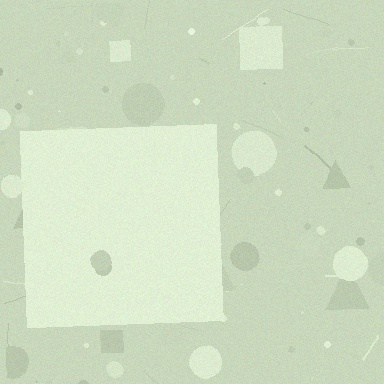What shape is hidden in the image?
A square is hidden in the image.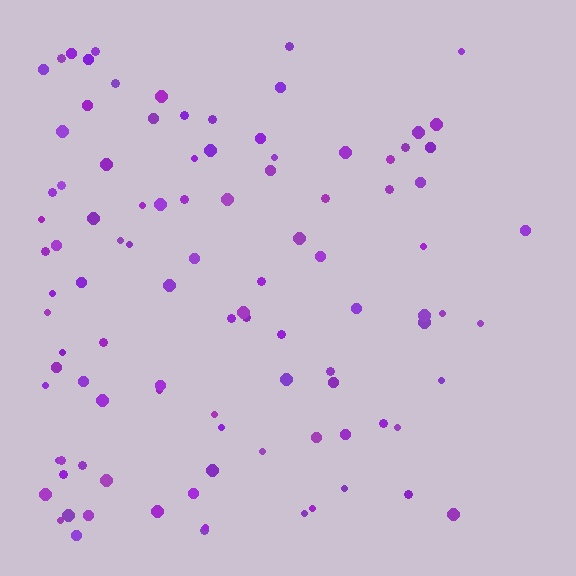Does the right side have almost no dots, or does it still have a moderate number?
Still a moderate number, just noticeably fewer than the left.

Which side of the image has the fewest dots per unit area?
The right.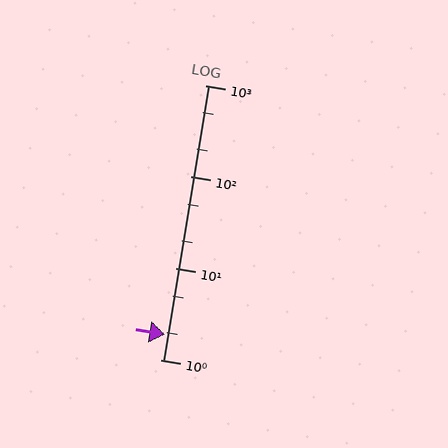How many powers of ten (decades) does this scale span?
The scale spans 3 decades, from 1 to 1000.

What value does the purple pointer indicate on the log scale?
The pointer indicates approximately 1.9.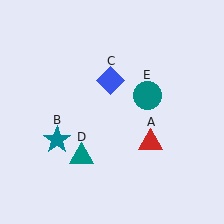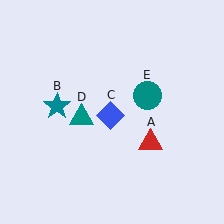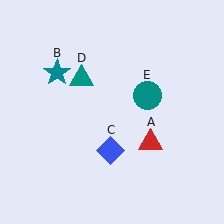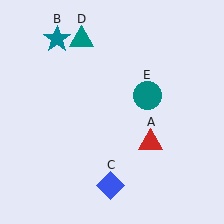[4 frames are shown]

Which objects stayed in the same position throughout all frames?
Red triangle (object A) and teal circle (object E) remained stationary.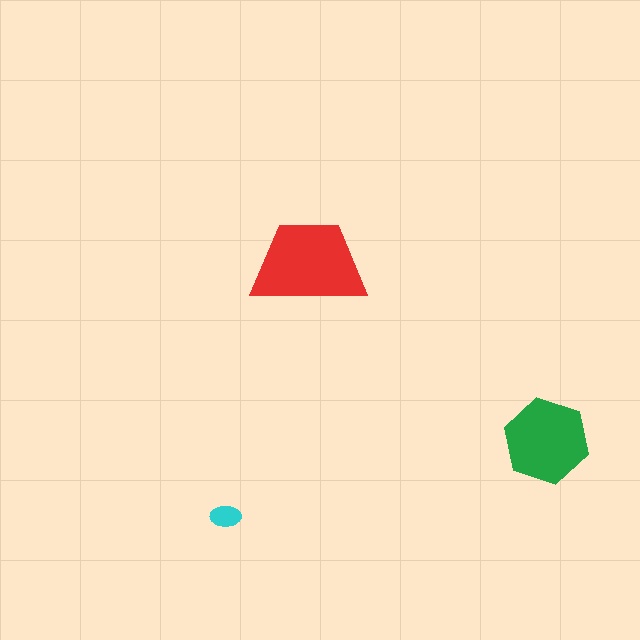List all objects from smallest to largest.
The cyan ellipse, the green hexagon, the red trapezoid.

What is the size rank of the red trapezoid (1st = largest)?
1st.